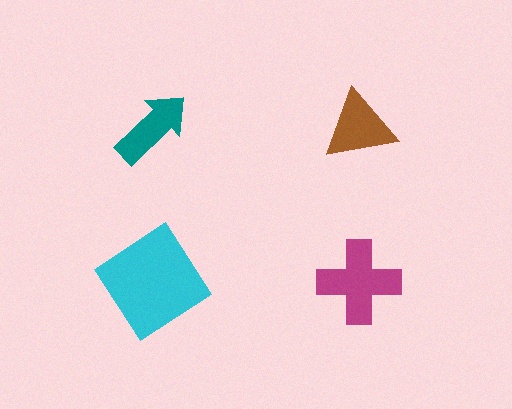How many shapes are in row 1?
2 shapes.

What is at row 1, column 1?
A teal arrow.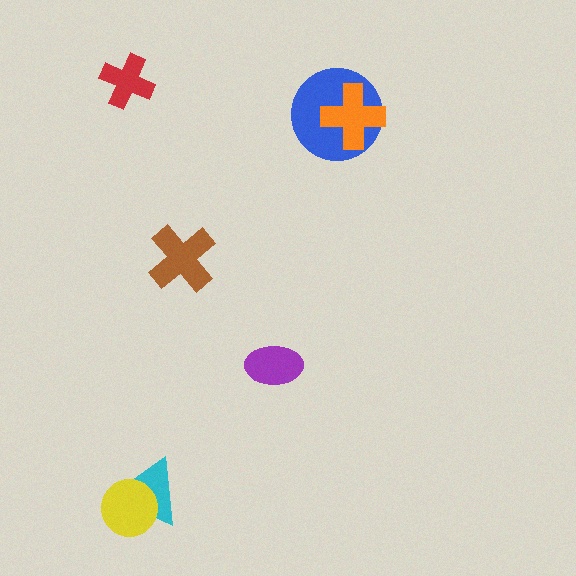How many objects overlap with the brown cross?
0 objects overlap with the brown cross.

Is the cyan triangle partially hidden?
Yes, it is partially covered by another shape.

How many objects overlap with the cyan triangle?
1 object overlaps with the cyan triangle.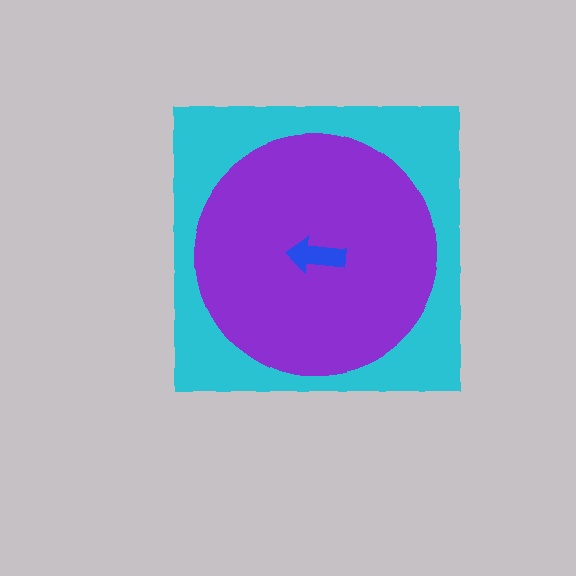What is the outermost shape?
The cyan square.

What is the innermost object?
The blue arrow.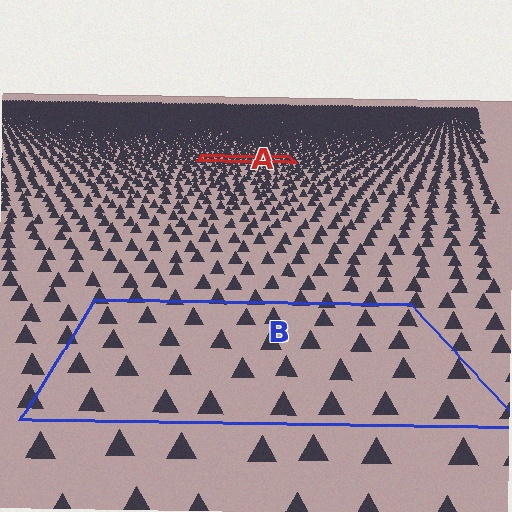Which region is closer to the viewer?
Region B is closer. The texture elements there are larger and more spread out.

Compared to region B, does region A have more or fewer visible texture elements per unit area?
Region A has more texture elements per unit area — they are packed more densely because it is farther away.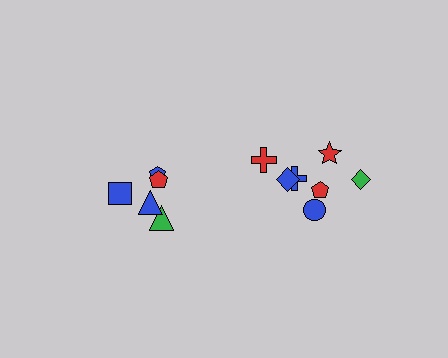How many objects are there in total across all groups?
There are 12 objects.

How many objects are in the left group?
There are 5 objects.